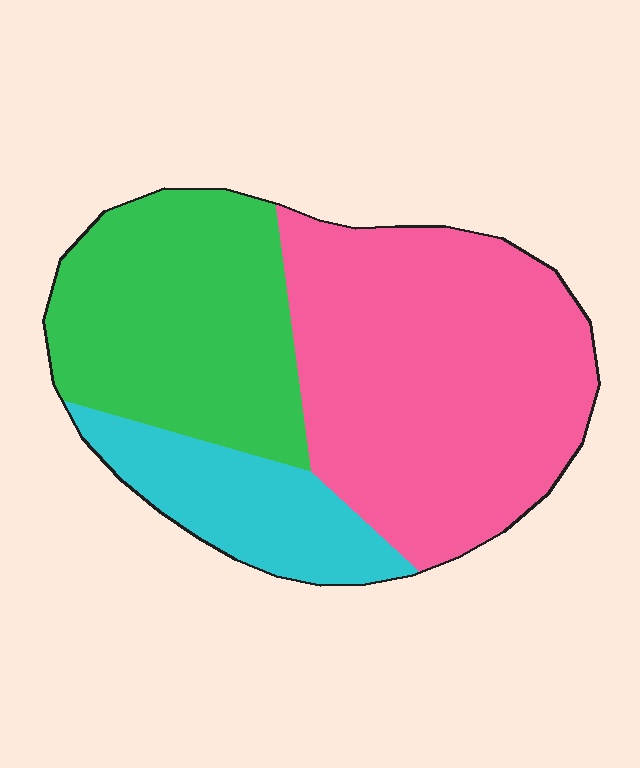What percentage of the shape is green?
Green takes up about one third (1/3) of the shape.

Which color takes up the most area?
Pink, at roughly 50%.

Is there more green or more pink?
Pink.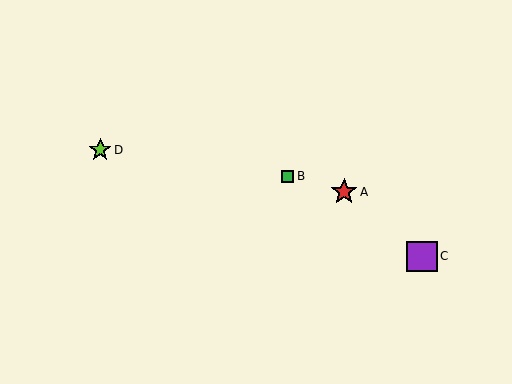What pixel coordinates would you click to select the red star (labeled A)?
Click at (344, 192) to select the red star A.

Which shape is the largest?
The purple square (labeled C) is the largest.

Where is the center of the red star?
The center of the red star is at (344, 192).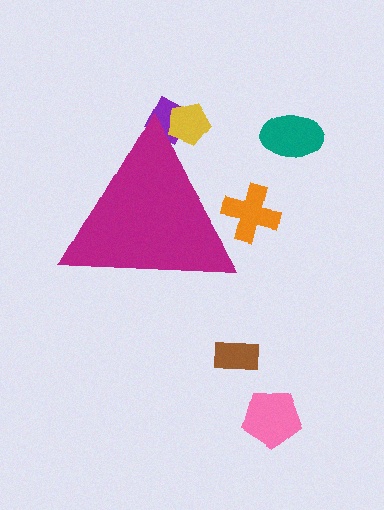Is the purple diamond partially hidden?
Yes, the purple diamond is partially hidden behind the magenta triangle.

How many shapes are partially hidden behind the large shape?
3 shapes are partially hidden.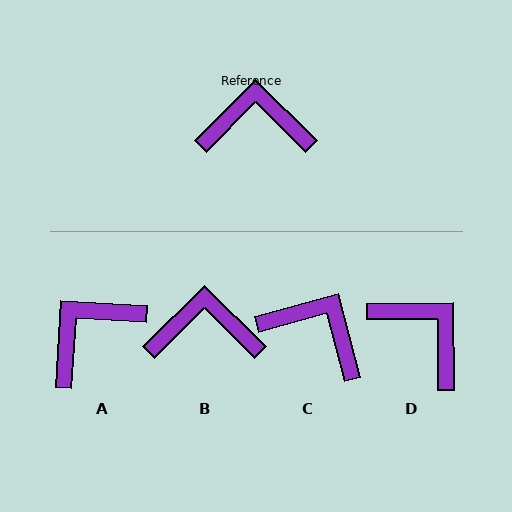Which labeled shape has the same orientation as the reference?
B.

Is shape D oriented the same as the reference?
No, it is off by about 45 degrees.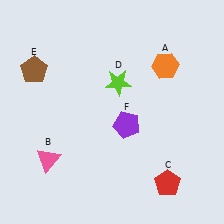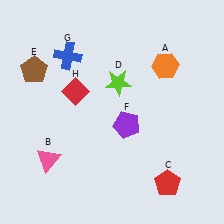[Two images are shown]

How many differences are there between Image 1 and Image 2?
There are 2 differences between the two images.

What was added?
A blue cross (G), a red diamond (H) were added in Image 2.